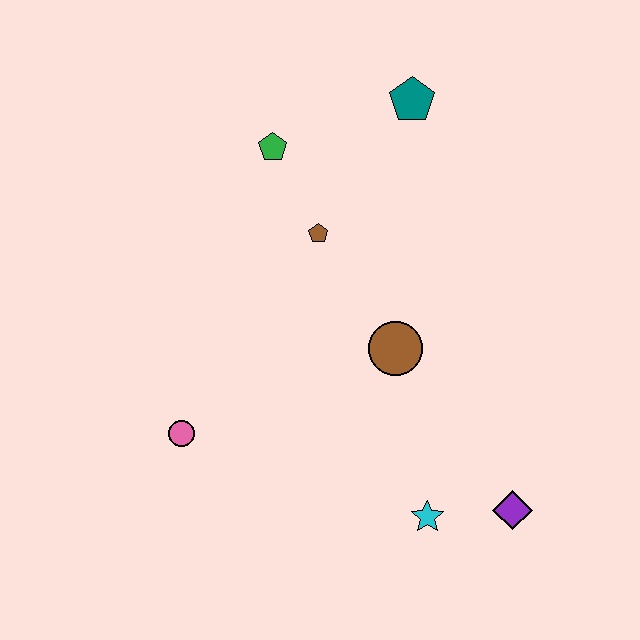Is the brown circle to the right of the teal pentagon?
No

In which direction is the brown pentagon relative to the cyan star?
The brown pentagon is above the cyan star.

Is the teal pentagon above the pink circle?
Yes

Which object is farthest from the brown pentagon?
The purple diamond is farthest from the brown pentagon.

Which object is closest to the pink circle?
The brown circle is closest to the pink circle.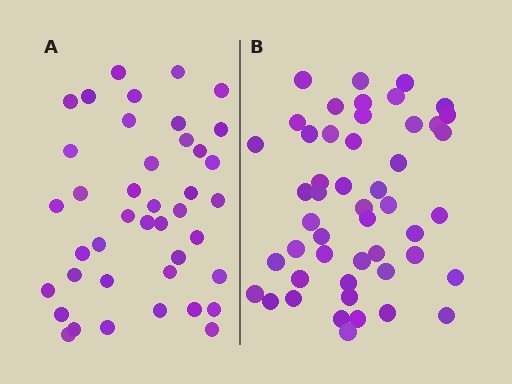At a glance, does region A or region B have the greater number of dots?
Region B (the right region) has more dots.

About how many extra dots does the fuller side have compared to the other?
Region B has roughly 8 or so more dots than region A.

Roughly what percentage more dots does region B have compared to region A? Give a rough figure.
About 20% more.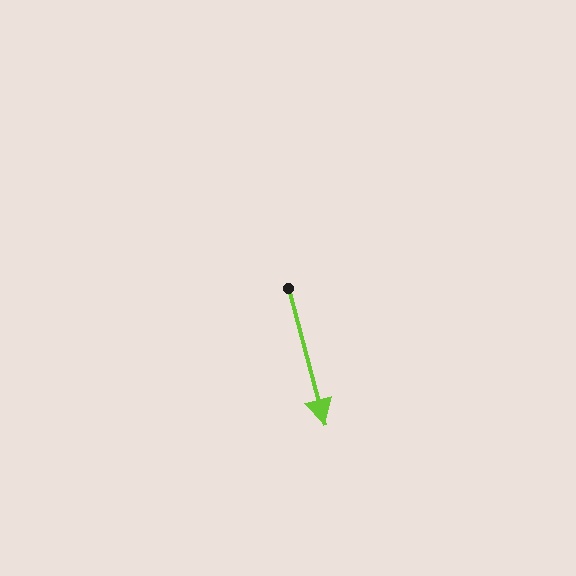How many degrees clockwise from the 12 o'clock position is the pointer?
Approximately 165 degrees.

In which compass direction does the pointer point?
South.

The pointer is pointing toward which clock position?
Roughly 6 o'clock.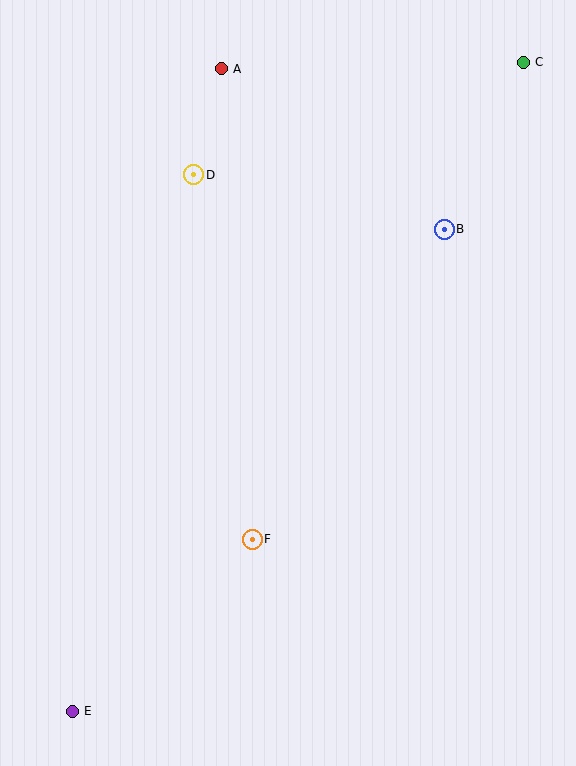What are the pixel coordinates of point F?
Point F is at (252, 539).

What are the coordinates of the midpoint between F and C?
The midpoint between F and C is at (388, 301).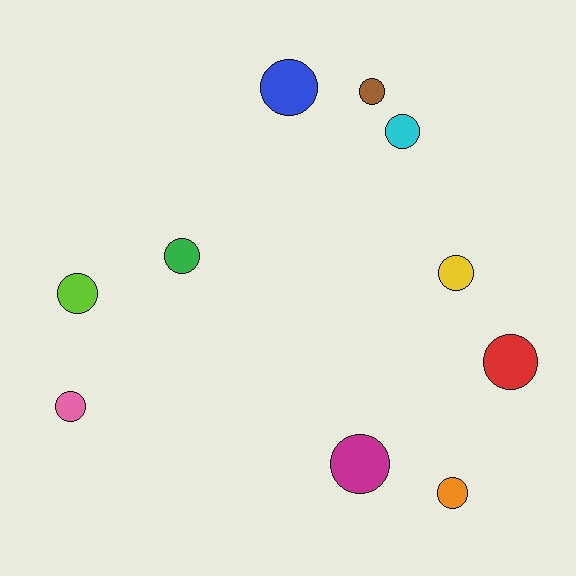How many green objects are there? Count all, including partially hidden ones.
There is 1 green object.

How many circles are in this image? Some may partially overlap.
There are 10 circles.